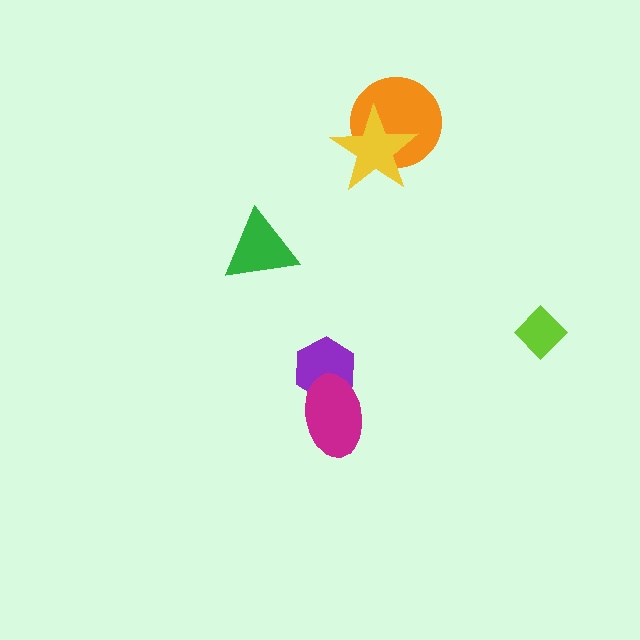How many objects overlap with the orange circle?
1 object overlaps with the orange circle.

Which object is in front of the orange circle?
The yellow star is in front of the orange circle.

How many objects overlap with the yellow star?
1 object overlaps with the yellow star.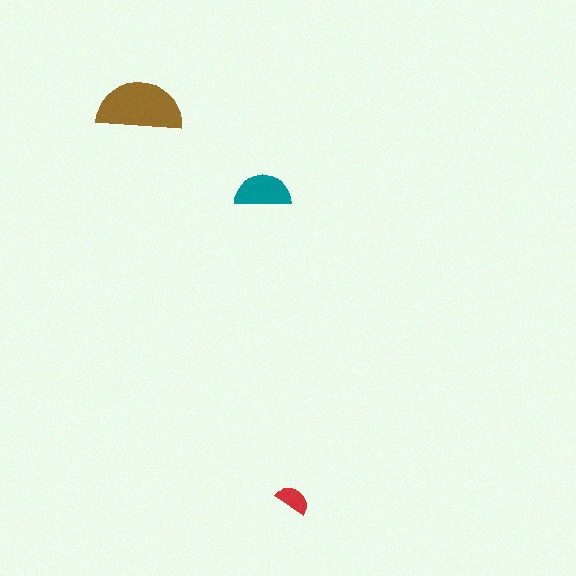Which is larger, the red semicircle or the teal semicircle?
The teal one.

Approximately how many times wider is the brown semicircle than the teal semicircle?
About 1.5 times wider.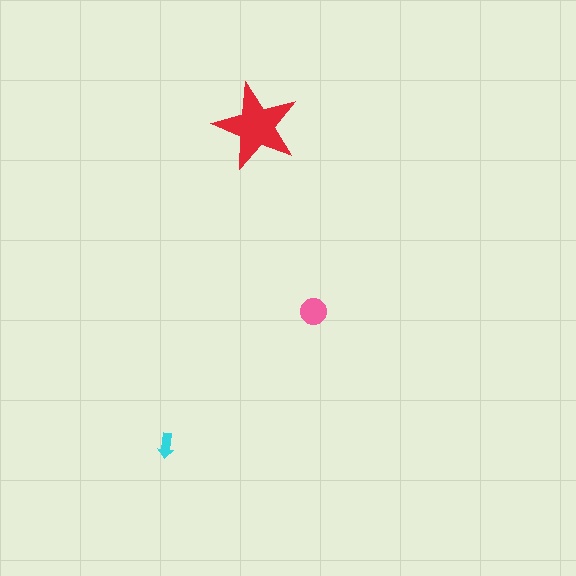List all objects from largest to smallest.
The red star, the pink circle, the cyan arrow.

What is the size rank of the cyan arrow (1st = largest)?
3rd.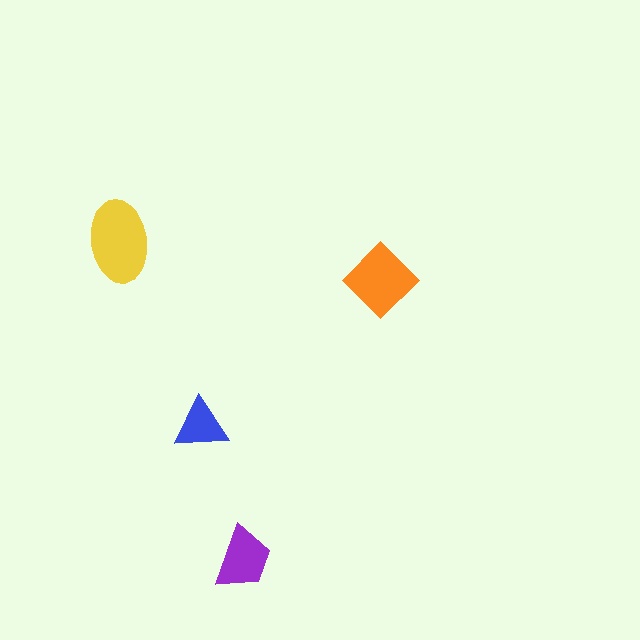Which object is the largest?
The yellow ellipse.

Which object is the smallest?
The blue triangle.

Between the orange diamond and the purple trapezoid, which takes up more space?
The orange diamond.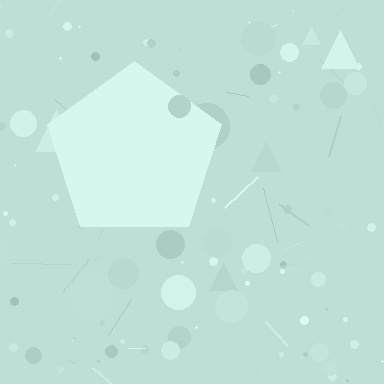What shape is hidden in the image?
A pentagon is hidden in the image.